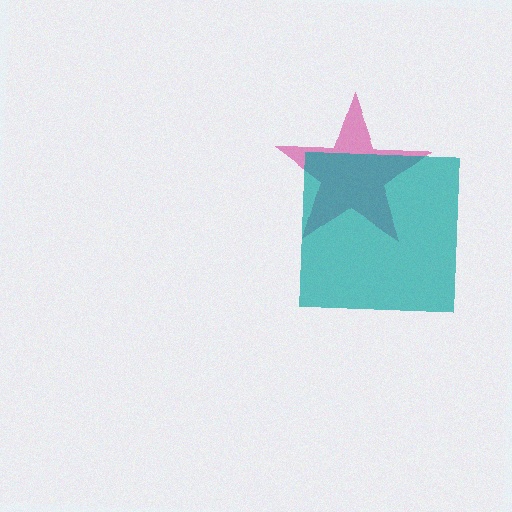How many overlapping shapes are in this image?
There are 2 overlapping shapes in the image.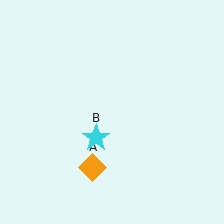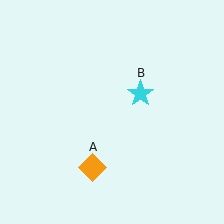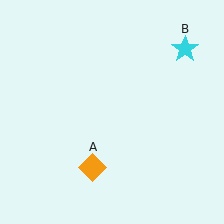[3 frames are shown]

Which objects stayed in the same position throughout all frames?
Orange diamond (object A) remained stationary.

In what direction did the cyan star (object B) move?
The cyan star (object B) moved up and to the right.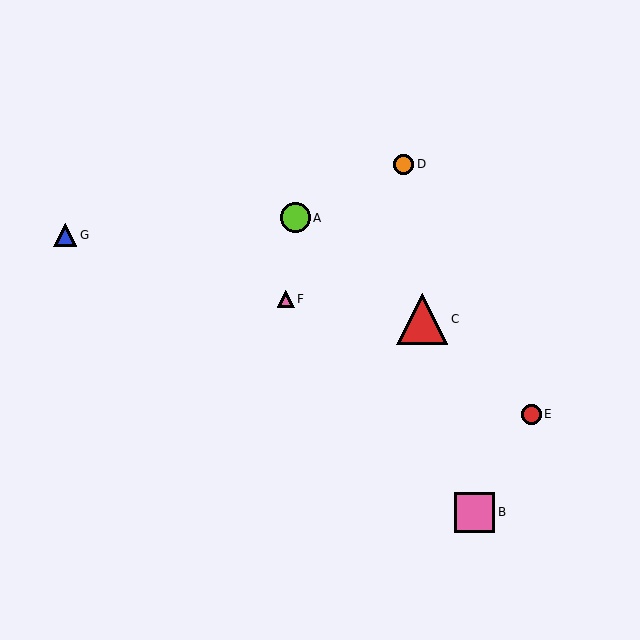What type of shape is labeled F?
Shape F is a pink triangle.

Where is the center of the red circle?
The center of the red circle is at (531, 414).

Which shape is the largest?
The red triangle (labeled C) is the largest.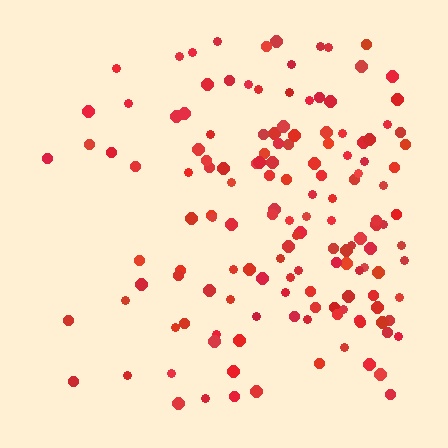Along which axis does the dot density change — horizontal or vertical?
Horizontal.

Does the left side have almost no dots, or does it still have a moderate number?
Still a moderate number, just noticeably fewer than the right.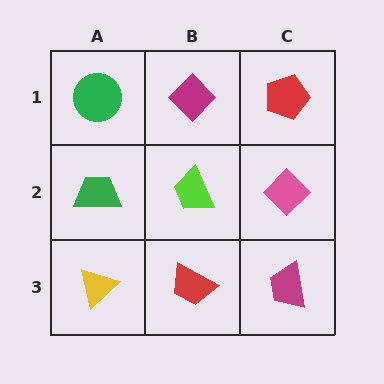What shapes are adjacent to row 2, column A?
A green circle (row 1, column A), a yellow triangle (row 3, column A), a lime trapezoid (row 2, column B).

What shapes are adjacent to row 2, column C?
A red pentagon (row 1, column C), a magenta trapezoid (row 3, column C), a lime trapezoid (row 2, column B).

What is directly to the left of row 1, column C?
A magenta diamond.